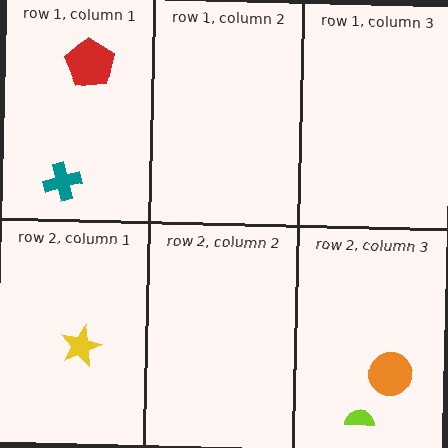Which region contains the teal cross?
The row 1, column 1 region.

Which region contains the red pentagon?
The row 1, column 1 region.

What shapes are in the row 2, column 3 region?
The orange circle, the lime semicircle.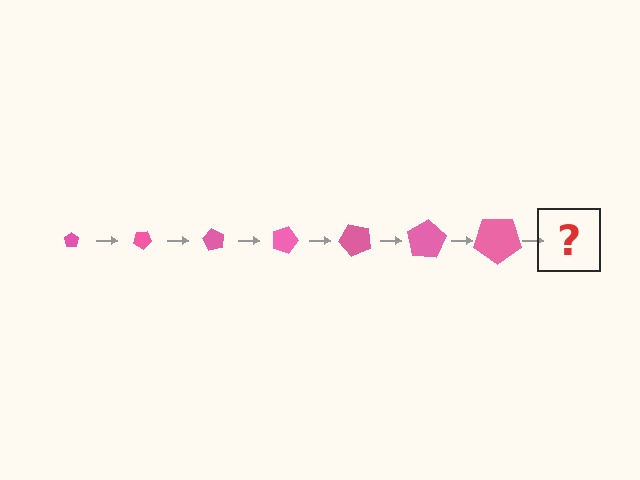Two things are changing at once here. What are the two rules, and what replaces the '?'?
The two rules are that the pentagon grows larger each step and it rotates 30 degrees each step. The '?' should be a pentagon, larger than the previous one and rotated 210 degrees from the start.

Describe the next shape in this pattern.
It should be a pentagon, larger than the previous one and rotated 210 degrees from the start.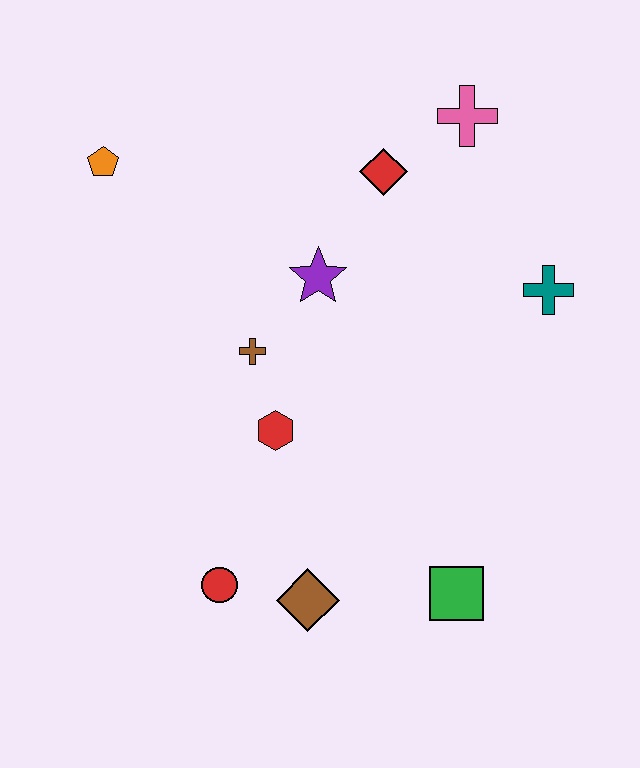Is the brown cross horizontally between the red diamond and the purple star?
No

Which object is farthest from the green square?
The orange pentagon is farthest from the green square.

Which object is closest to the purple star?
The brown cross is closest to the purple star.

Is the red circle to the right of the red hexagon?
No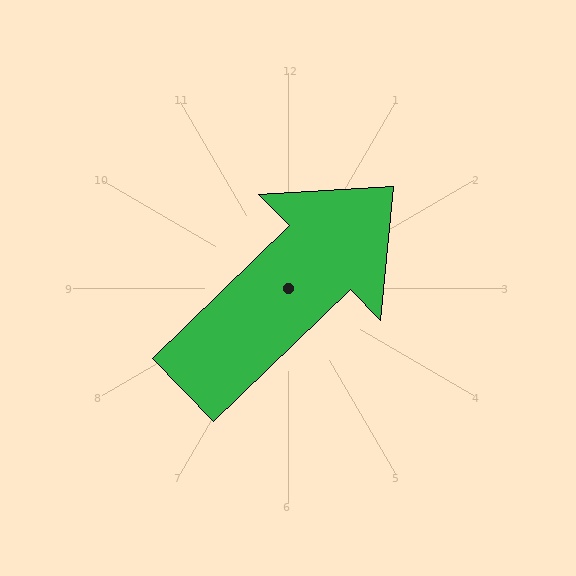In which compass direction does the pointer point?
Northeast.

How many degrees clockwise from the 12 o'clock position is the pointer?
Approximately 46 degrees.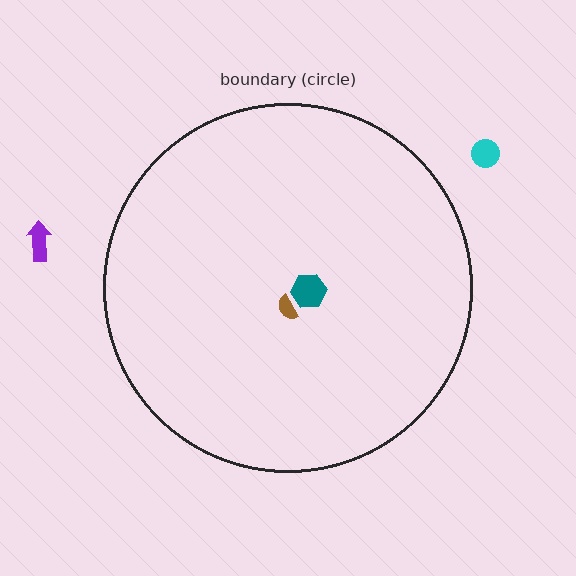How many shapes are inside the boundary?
2 inside, 2 outside.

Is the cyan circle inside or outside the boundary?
Outside.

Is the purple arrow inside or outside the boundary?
Outside.